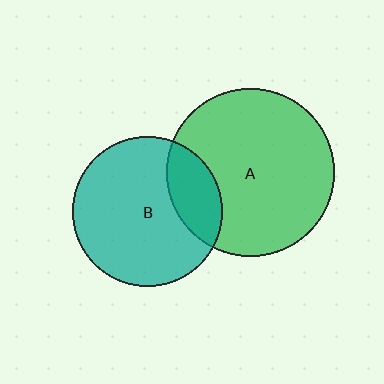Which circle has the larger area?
Circle A (green).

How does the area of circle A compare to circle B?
Approximately 1.2 times.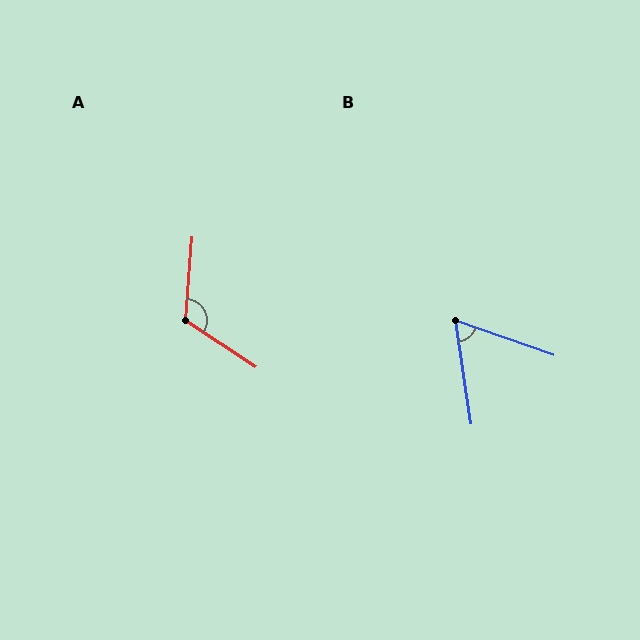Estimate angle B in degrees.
Approximately 62 degrees.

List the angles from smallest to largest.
B (62°), A (119°).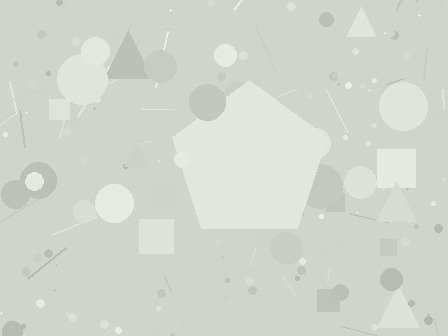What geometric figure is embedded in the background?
A pentagon is embedded in the background.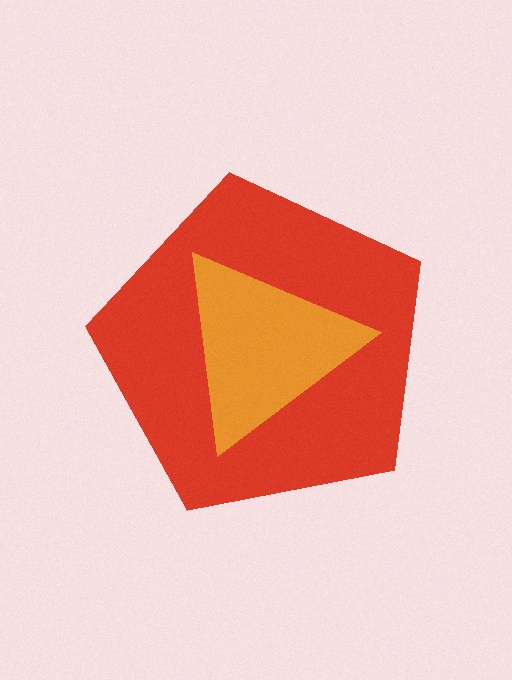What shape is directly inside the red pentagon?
The orange triangle.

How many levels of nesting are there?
2.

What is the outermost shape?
The red pentagon.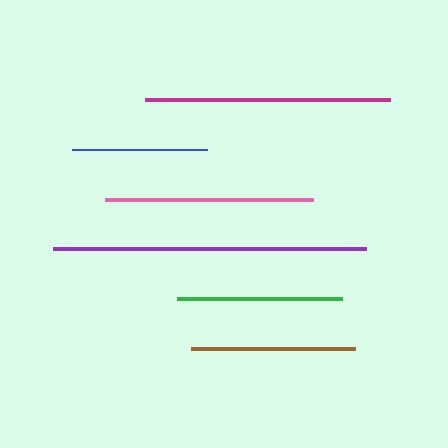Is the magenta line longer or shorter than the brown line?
The magenta line is longer than the brown line.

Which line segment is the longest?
The purple line is the longest at approximately 313 pixels.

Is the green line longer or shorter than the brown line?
The green line is longer than the brown line.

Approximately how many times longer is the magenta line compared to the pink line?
The magenta line is approximately 1.2 times the length of the pink line.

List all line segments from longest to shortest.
From longest to shortest: purple, magenta, pink, green, brown, blue.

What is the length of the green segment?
The green segment is approximately 166 pixels long.